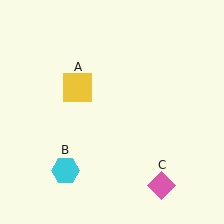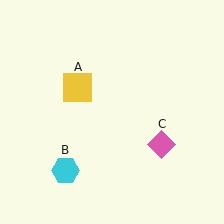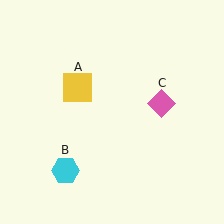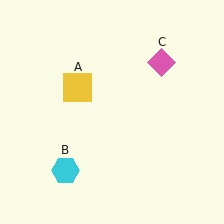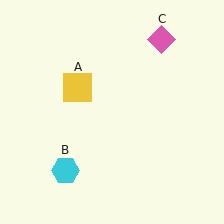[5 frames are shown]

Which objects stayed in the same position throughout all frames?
Yellow square (object A) and cyan hexagon (object B) remained stationary.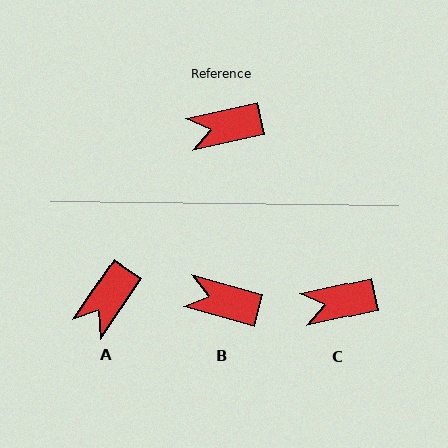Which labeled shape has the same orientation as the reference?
C.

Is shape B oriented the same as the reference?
No, it is off by about 28 degrees.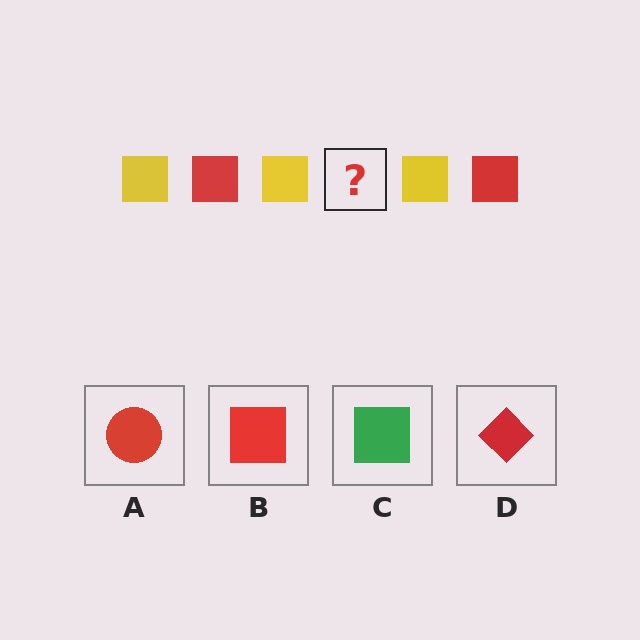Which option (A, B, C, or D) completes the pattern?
B.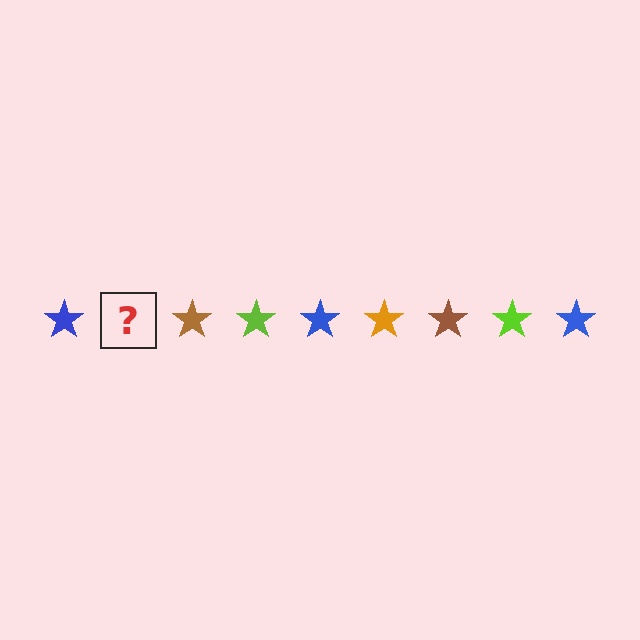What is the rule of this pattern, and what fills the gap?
The rule is that the pattern cycles through blue, orange, brown, lime stars. The gap should be filled with an orange star.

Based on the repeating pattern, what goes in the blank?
The blank should be an orange star.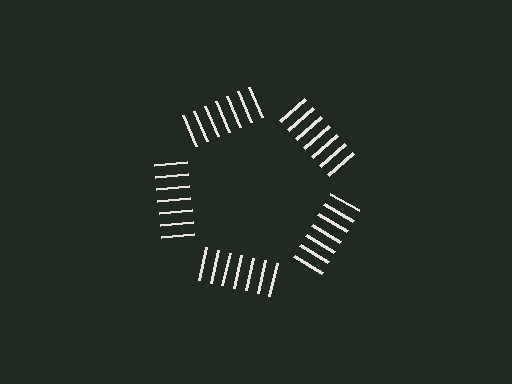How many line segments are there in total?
35 — 7 along each of the 5 edges.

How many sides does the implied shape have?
5 sides — the line-ends trace a pentagon.